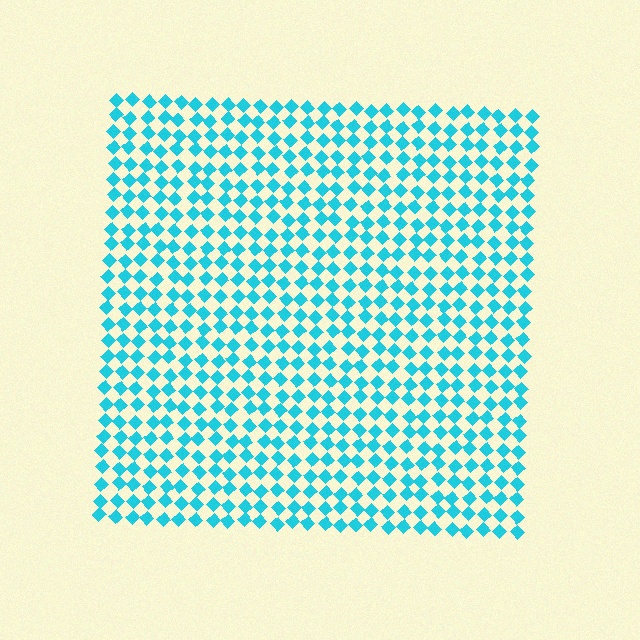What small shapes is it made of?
It is made of small diamonds.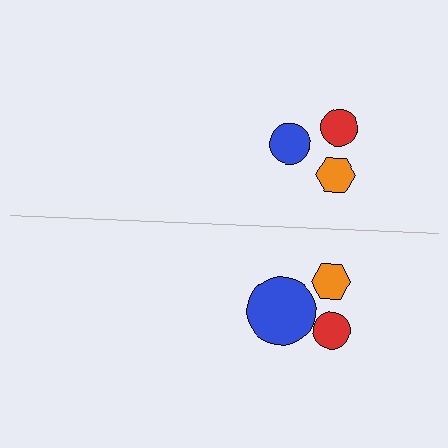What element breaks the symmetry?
The blue circle on the bottom side has a different size than its mirror counterpart.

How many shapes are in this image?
There are 6 shapes in this image.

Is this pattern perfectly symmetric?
No, the pattern is not perfectly symmetric. The blue circle on the bottom side has a different size than its mirror counterpart.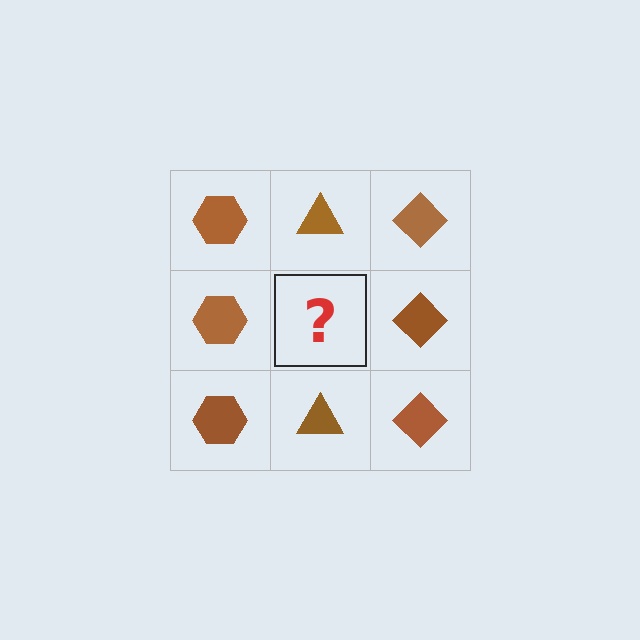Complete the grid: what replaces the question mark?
The question mark should be replaced with a brown triangle.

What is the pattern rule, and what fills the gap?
The rule is that each column has a consistent shape. The gap should be filled with a brown triangle.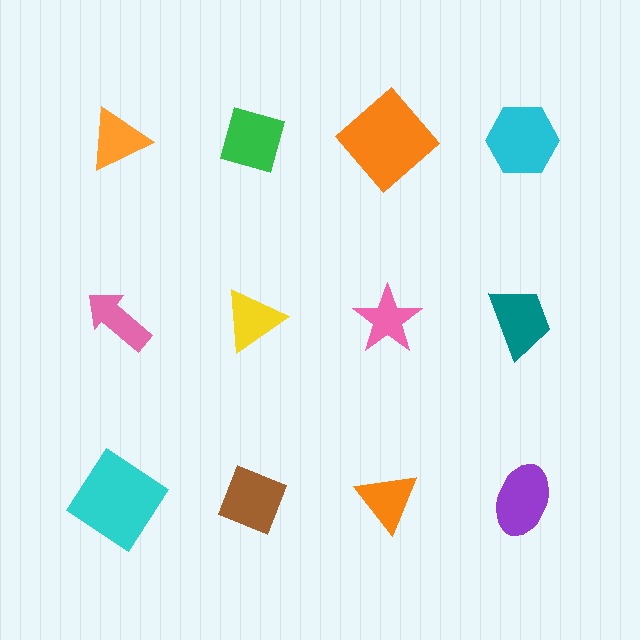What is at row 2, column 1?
A pink arrow.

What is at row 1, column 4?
A cyan hexagon.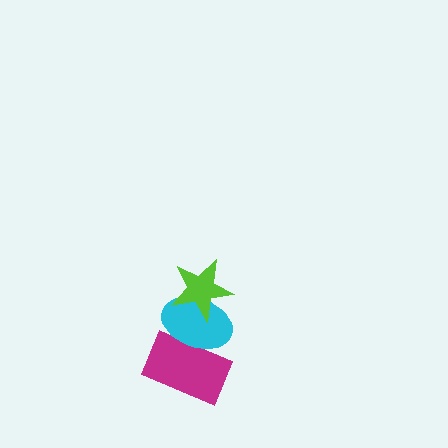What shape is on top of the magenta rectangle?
The cyan ellipse is on top of the magenta rectangle.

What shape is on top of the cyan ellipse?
The lime star is on top of the cyan ellipse.